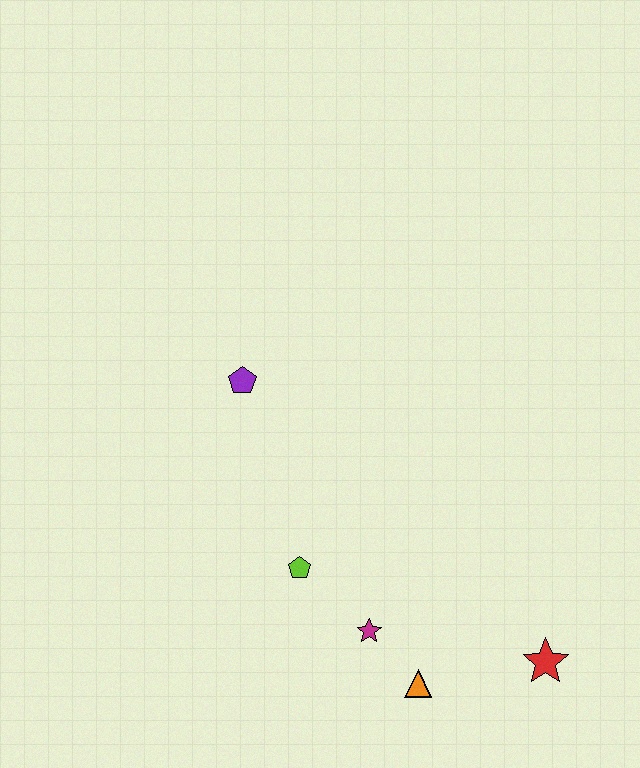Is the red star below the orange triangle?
No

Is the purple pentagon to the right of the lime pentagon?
No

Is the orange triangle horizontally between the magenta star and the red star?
Yes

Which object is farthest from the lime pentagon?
The red star is farthest from the lime pentagon.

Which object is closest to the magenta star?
The orange triangle is closest to the magenta star.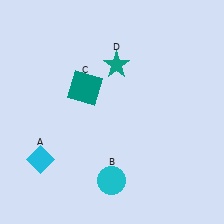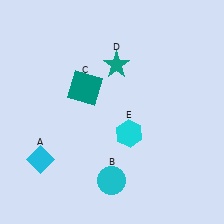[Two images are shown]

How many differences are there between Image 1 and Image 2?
There is 1 difference between the two images.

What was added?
A cyan hexagon (E) was added in Image 2.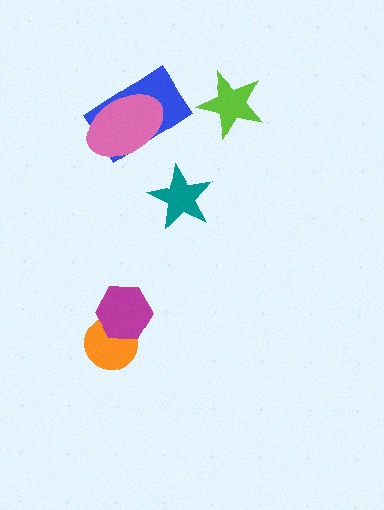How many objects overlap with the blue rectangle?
1 object overlaps with the blue rectangle.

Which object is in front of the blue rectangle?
The pink ellipse is in front of the blue rectangle.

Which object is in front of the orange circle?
The magenta hexagon is in front of the orange circle.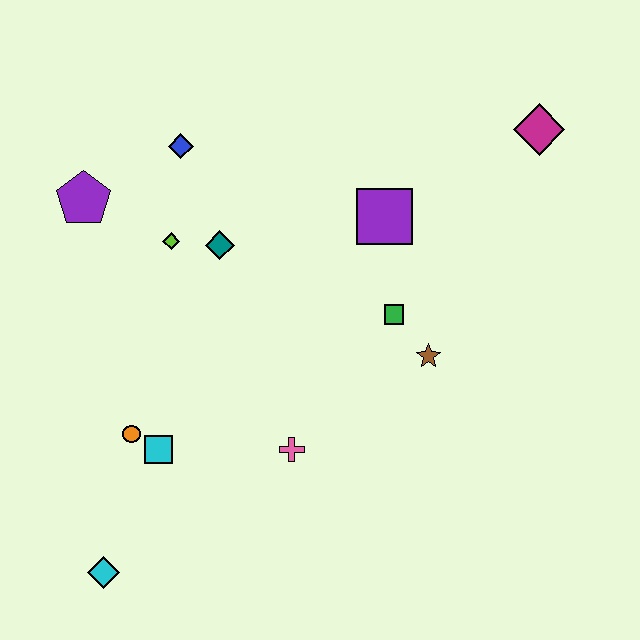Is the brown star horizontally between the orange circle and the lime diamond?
No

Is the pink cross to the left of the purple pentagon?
No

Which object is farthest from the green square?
The cyan diamond is farthest from the green square.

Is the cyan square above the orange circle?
No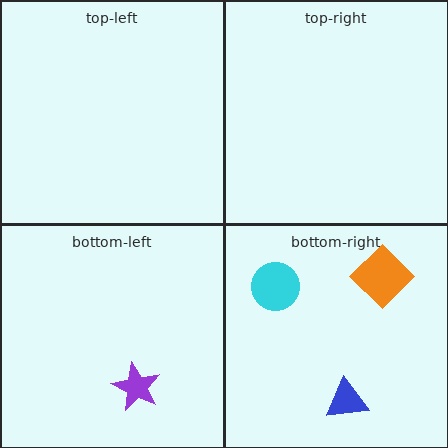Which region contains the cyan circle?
The bottom-right region.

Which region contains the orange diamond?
The bottom-right region.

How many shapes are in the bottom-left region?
1.